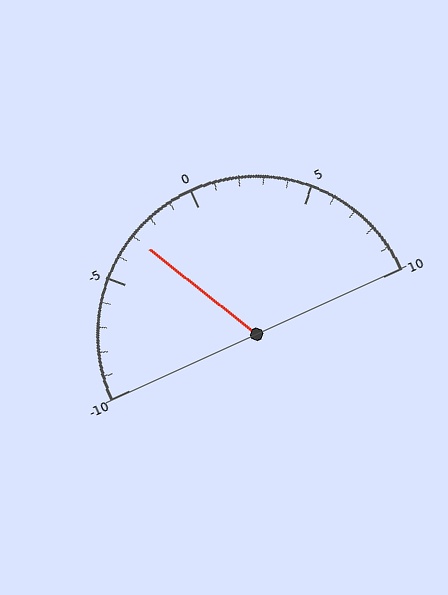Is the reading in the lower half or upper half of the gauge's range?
The reading is in the lower half of the range (-10 to 10).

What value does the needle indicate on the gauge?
The needle indicates approximately -3.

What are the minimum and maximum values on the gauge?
The gauge ranges from -10 to 10.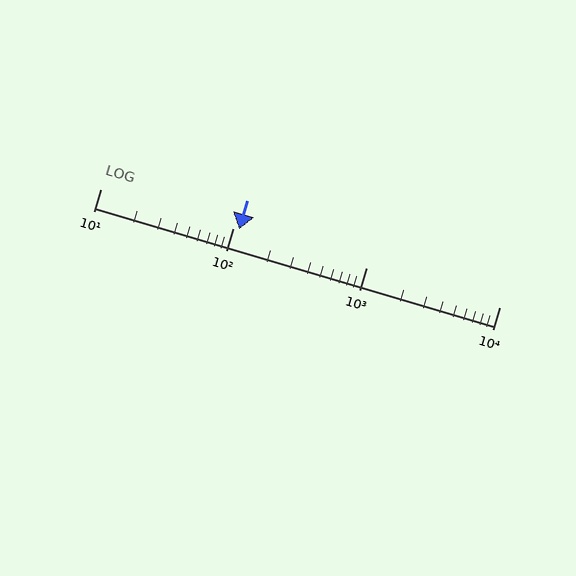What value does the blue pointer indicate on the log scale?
The pointer indicates approximately 110.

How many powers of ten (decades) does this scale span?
The scale spans 3 decades, from 10 to 10000.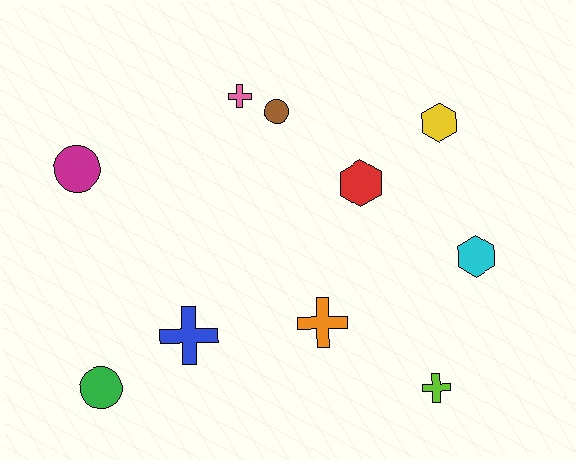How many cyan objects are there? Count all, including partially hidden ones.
There is 1 cyan object.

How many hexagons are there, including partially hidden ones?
There are 3 hexagons.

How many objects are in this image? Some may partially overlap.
There are 10 objects.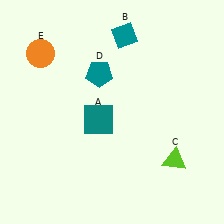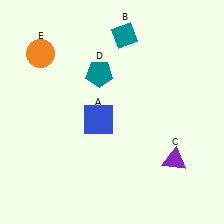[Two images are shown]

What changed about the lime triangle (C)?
In Image 1, C is lime. In Image 2, it changed to purple.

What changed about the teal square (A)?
In Image 1, A is teal. In Image 2, it changed to blue.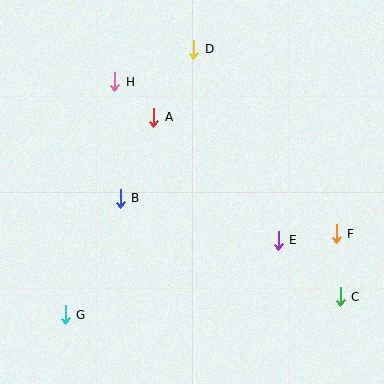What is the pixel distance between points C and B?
The distance between C and B is 241 pixels.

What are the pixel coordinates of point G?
Point G is at (65, 315).